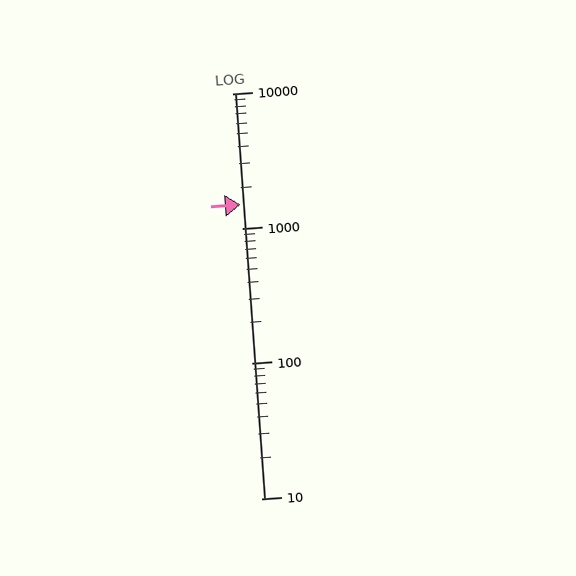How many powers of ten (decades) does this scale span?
The scale spans 3 decades, from 10 to 10000.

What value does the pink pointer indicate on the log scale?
The pointer indicates approximately 1500.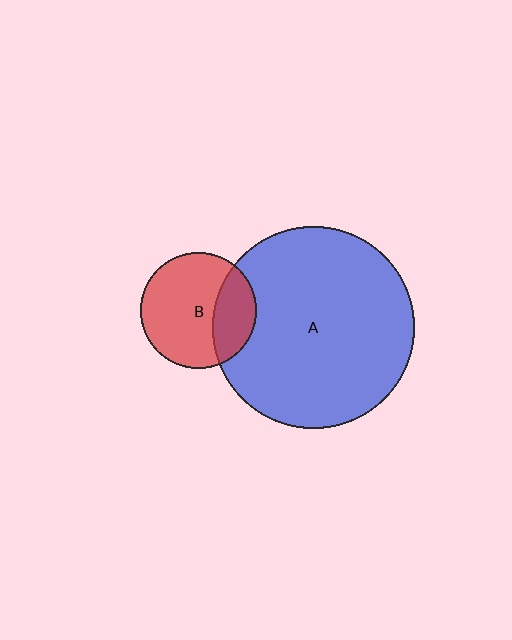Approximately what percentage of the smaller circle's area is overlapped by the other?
Approximately 30%.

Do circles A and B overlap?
Yes.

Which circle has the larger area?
Circle A (blue).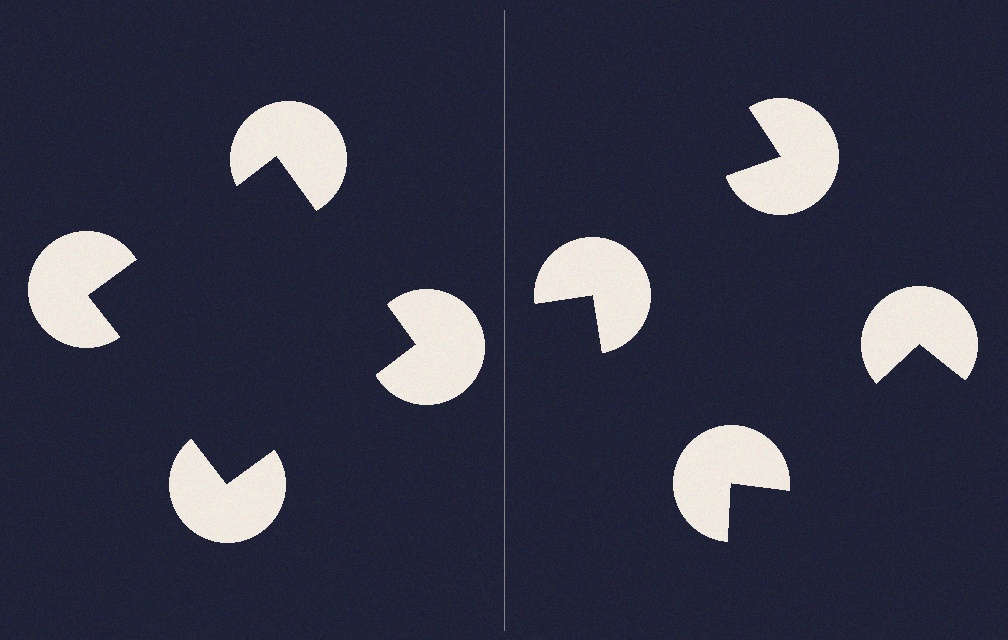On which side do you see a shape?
An illusory square appears on the left side. On the right side the wedge cuts are rotated, so no coherent shape forms.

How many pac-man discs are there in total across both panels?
8 — 4 on each side.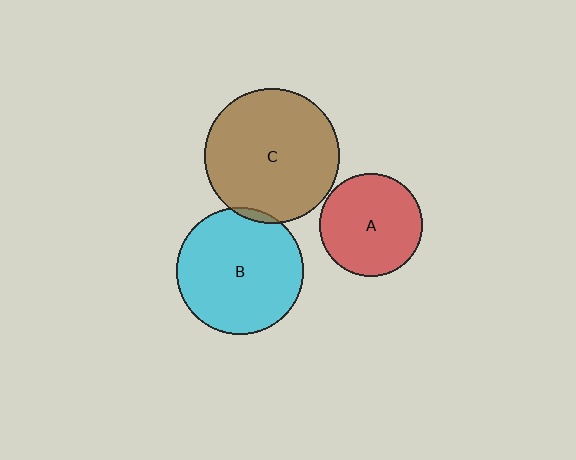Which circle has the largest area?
Circle C (brown).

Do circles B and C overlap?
Yes.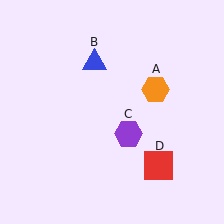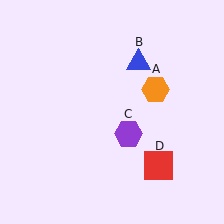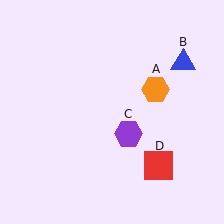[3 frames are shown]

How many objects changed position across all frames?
1 object changed position: blue triangle (object B).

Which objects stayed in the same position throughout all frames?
Orange hexagon (object A) and purple hexagon (object C) and red square (object D) remained stationary.